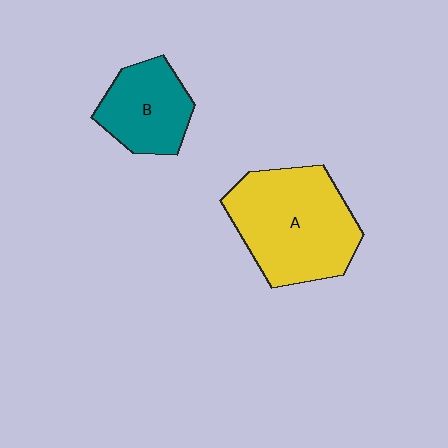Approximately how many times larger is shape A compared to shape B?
Approximately 1.7 times.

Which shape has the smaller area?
Shape B (teal).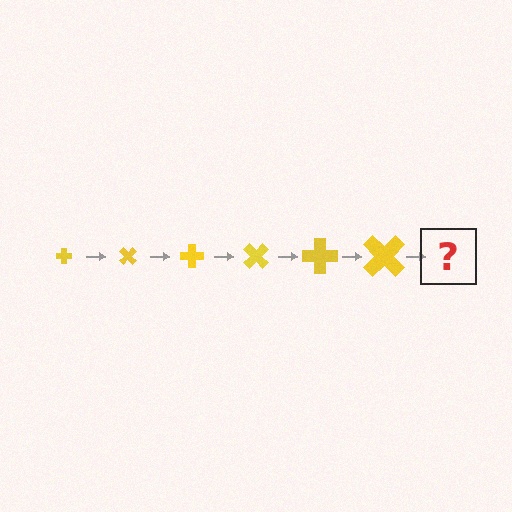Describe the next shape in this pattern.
It should be a cross, larger than the previous one and rotated 270 degrees from the start.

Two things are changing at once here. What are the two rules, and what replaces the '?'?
The two rules are that the cross grows larger each step and it rotates 45 degrees each step. The '?' should be a cross, larger than the previous one and rotated 270 degrees from the start.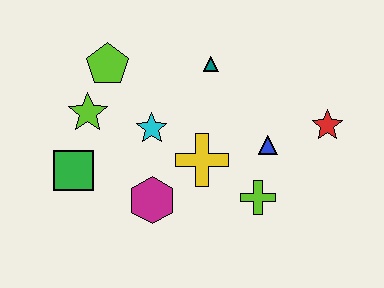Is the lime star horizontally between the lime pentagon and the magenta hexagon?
No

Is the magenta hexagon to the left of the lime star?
No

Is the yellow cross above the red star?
No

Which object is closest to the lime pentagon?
The lime star is closest to the lime pentagon.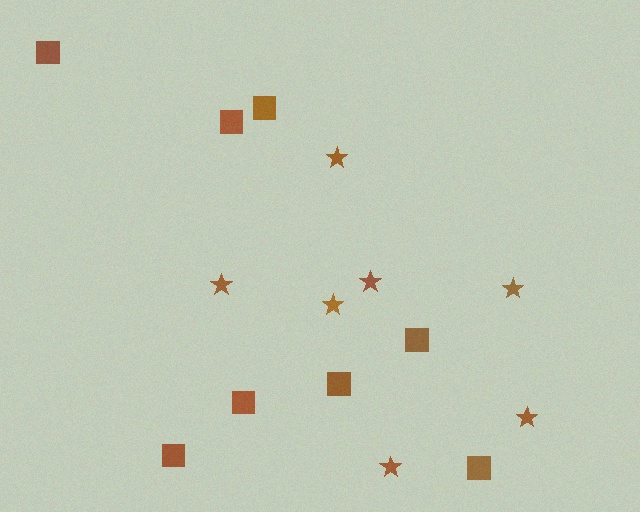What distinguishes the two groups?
There are 2 groups: one group of squares (8) and one group of stars (7).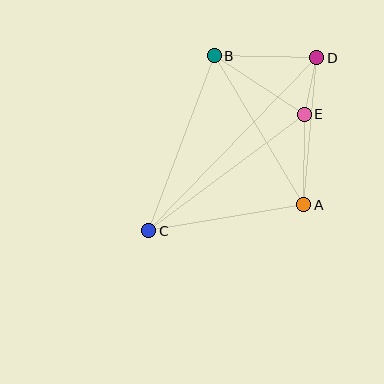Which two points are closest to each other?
Points D and E are closest to each other.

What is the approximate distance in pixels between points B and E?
The distance between B and E is approximately 107 pixels.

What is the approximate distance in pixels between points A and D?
The distance between A and D is approximately 147 pixels.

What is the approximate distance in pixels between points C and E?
The distance between C and E is approximately 195 pixels.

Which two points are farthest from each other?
Points C and D are farthest from each other.